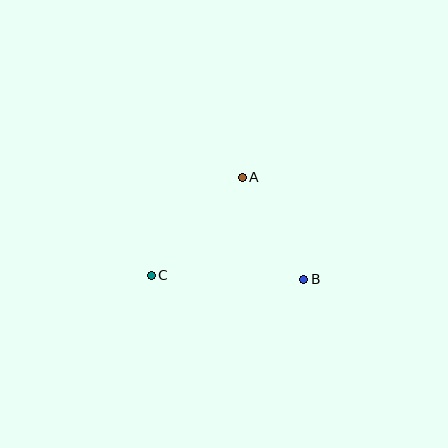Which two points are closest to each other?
Points A and B are closest to each other.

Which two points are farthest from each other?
Points B and C are farthest from each other.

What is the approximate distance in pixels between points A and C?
The distance between A and C is approximately 134 pixels.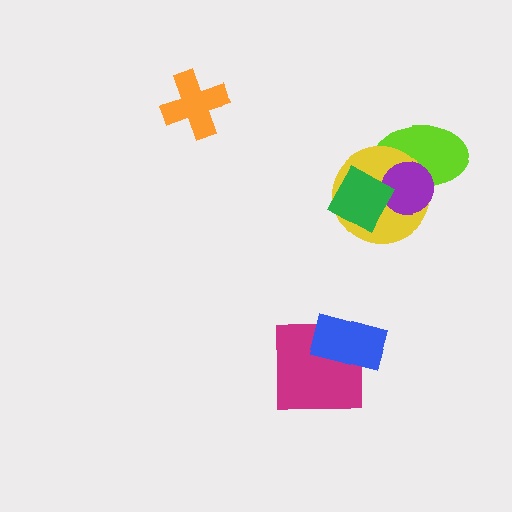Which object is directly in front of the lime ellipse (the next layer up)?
The yellow circle is directly in front of the lime ellipse.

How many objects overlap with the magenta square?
1 object overlaps with the magenta square.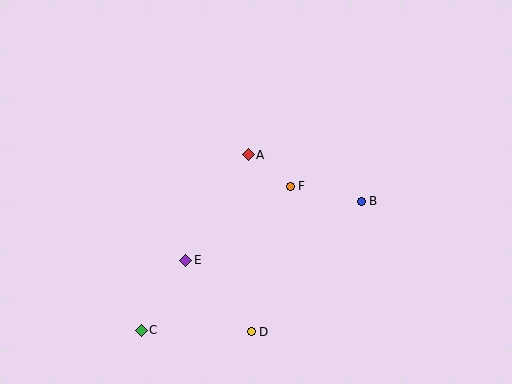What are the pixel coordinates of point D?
Point D is at (251, 332).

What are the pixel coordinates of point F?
Point F is at (290, 186).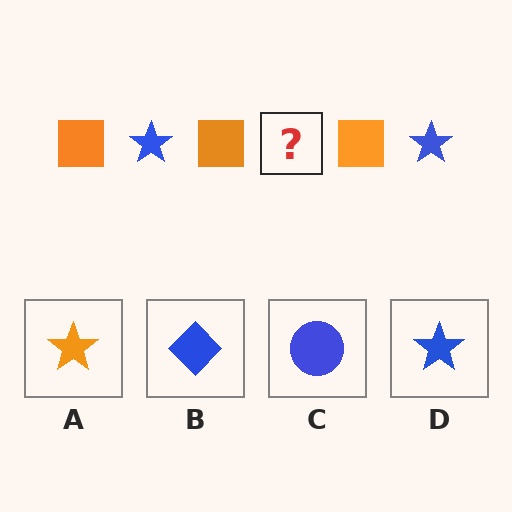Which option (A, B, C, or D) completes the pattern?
D.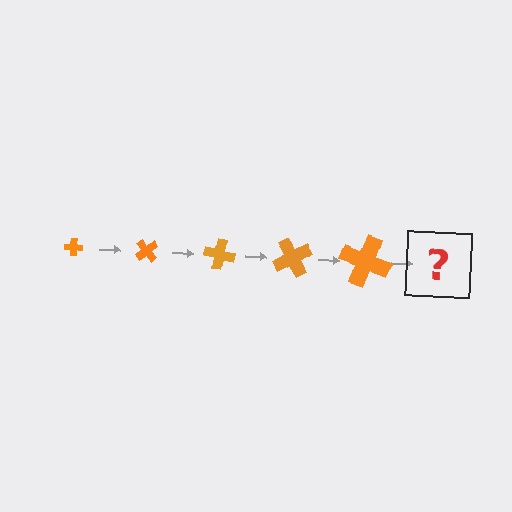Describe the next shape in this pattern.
It should be a cross, larger than the previous one and rotated 250 degrees from the start.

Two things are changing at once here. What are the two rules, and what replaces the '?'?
The two rules are that the cross grows larger each step and it rotates 50 degrees each step. The '?' should be a cross, larger than the previous one and rotated 250 degrees from the start.